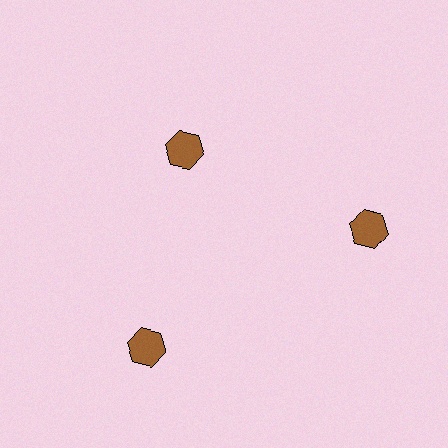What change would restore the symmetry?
The symmetry would be restored by moving it outward, back onto the ring so that all 3 hexagons sit at equal angles and equal distance from the center.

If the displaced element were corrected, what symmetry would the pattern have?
It would have 3-fold rotational symmetry — the pattern would map onto itself every 120 degrees.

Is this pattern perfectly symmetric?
No. The 3 brown hexagons are arranged in a ring, but one element near the 11 o'clock position is pulled inward toward the center, breaking the 3-fold rotational symmetry.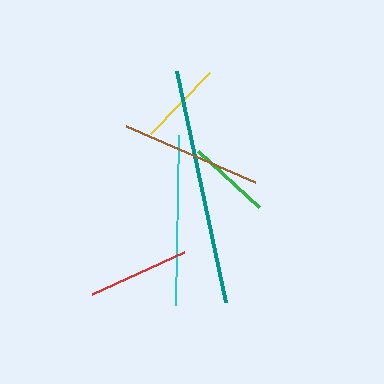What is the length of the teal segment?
The teal segment is approximately 236 pixels long.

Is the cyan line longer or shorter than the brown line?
The cyan line is longer than the brown line.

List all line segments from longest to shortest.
From longest to shortest: teal, cyan, brown, red, yellow, green.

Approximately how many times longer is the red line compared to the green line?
The red line is approximately 1.2 times the length of the green line.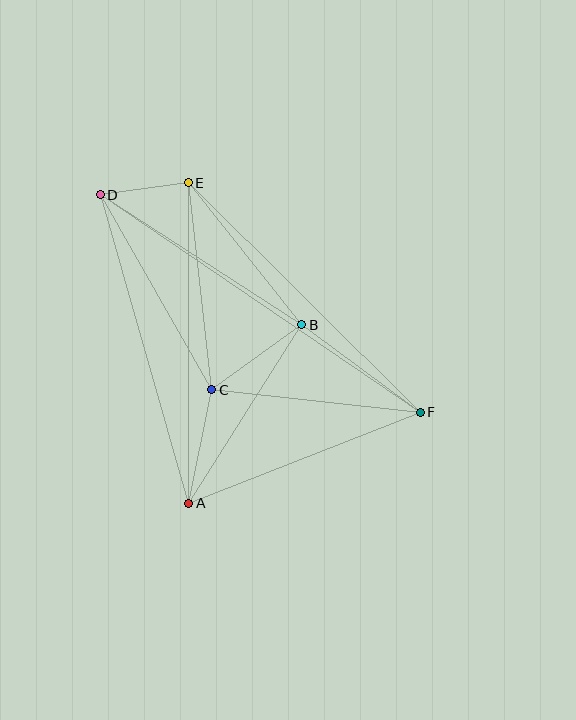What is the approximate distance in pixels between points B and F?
The distance between B and F is approximately 147 pixels.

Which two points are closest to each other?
Points D and E are closest to each other.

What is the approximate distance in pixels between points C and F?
The distance between C and F is approximately 210 pixels.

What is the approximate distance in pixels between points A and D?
The distance between A and D is approximately 321 pixels.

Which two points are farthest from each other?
Points D and F are farthest from each other.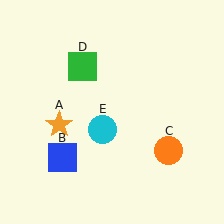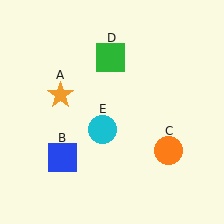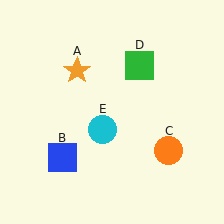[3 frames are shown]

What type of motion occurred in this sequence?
The orange star (object A), green square (object D) rotated clockwise around the center of the scene.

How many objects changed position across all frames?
2 objects changed position: orange star (object A), green square (object D).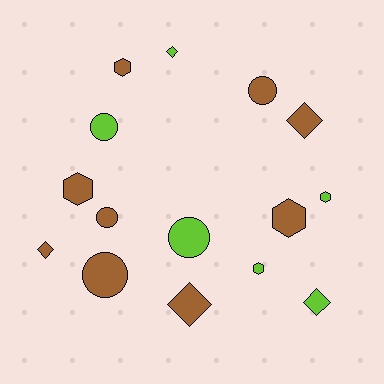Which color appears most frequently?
Brown, with 9 objects.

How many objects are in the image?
There are 15 objects.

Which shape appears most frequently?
Diamond, with 5 objects.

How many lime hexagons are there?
There are 2 lime hexagons.